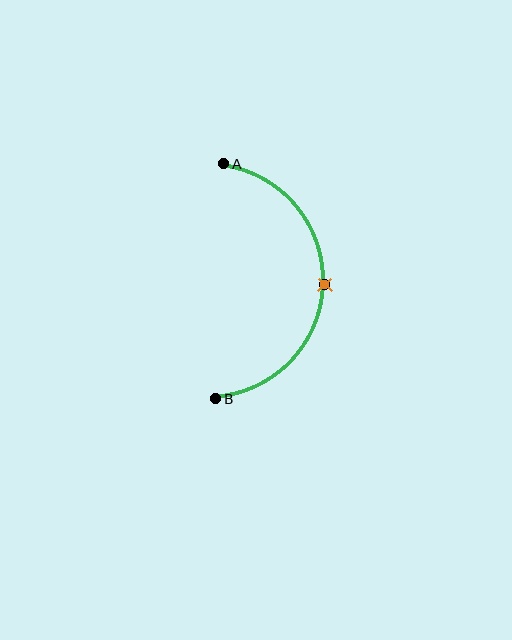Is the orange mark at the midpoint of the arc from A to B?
Yes. The orange mark lies on the arc at equal arc-length from both A and B — it is the arc midpoint.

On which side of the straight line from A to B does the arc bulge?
The arc bulges to the right of the straight line connecting A and B.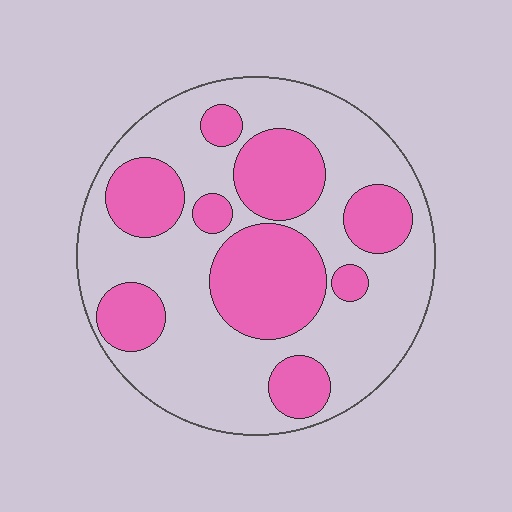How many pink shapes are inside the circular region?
9.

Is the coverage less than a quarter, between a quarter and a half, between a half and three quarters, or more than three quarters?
Between a quarter and a half.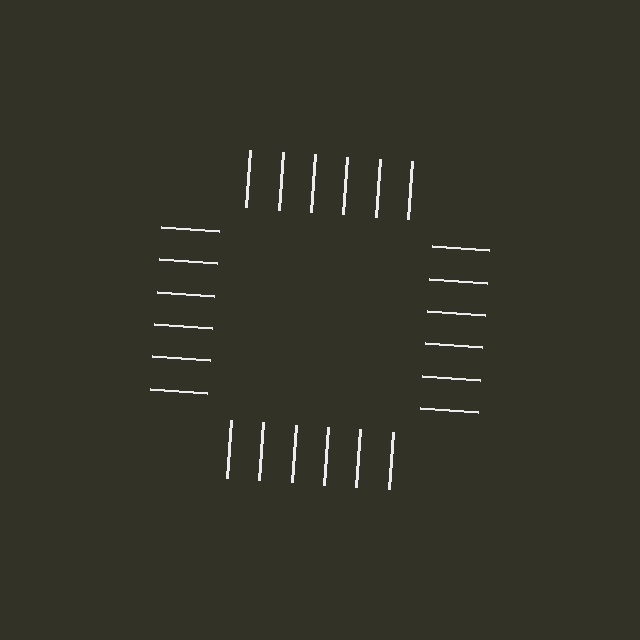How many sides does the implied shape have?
4 sides — the line-ends trace a square.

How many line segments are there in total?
24 — 6 along each of the 4 edges.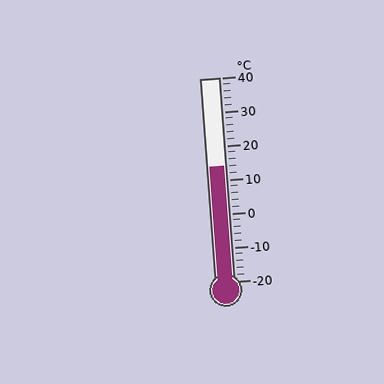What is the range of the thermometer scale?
The thermometer scale ranges from -20°C to 40°C.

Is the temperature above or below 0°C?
The temperature is above 0°C.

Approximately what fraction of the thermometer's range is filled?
The thermometer is filled to approximately 55% of its range.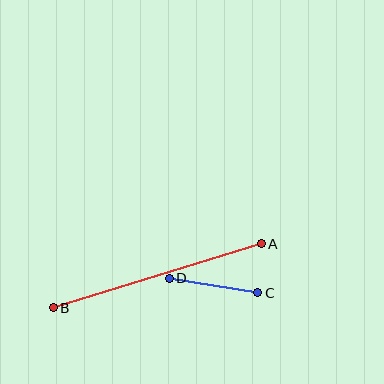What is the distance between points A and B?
The distance is approximately 218 pixels.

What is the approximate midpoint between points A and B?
The midpoint is at approximately (157, 276) pixels.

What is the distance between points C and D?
The distance is approximately 90 pixels.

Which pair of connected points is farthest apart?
Points A and B are farthest apart.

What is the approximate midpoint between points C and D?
The midpoint is at approximately (213, 286) pixels.